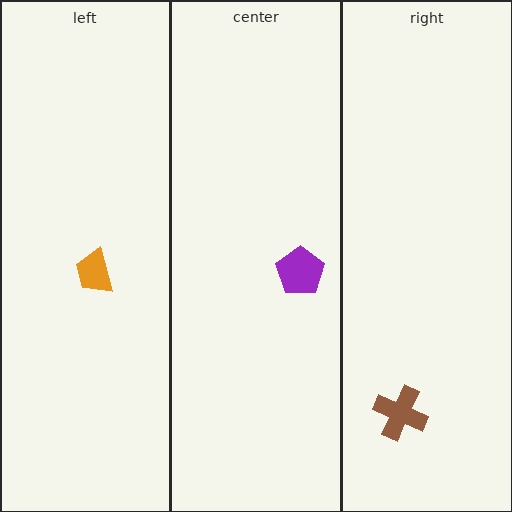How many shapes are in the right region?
1.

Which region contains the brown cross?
The right region.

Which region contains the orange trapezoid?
The left region.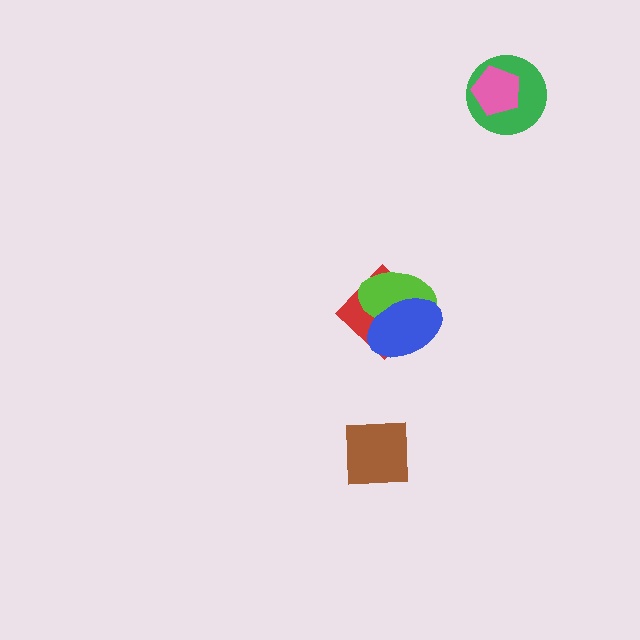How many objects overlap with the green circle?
1 object overlaps with the green circle.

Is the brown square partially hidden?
No, no other shape covers it.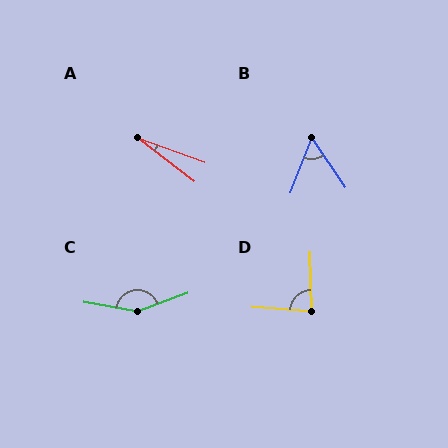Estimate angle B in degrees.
Approximately 55 degrees.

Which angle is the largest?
C, at approximately 150 degrees.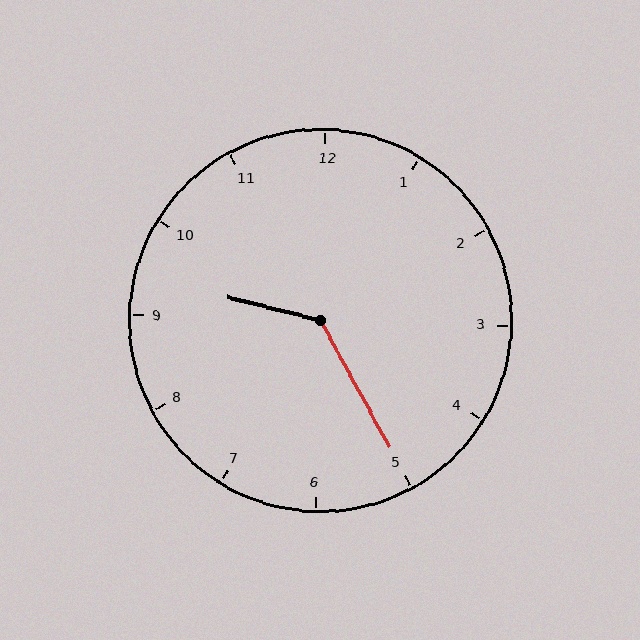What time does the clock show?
9:25.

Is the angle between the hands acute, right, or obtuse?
It is obtuse.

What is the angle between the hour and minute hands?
Approximately 132 degrees.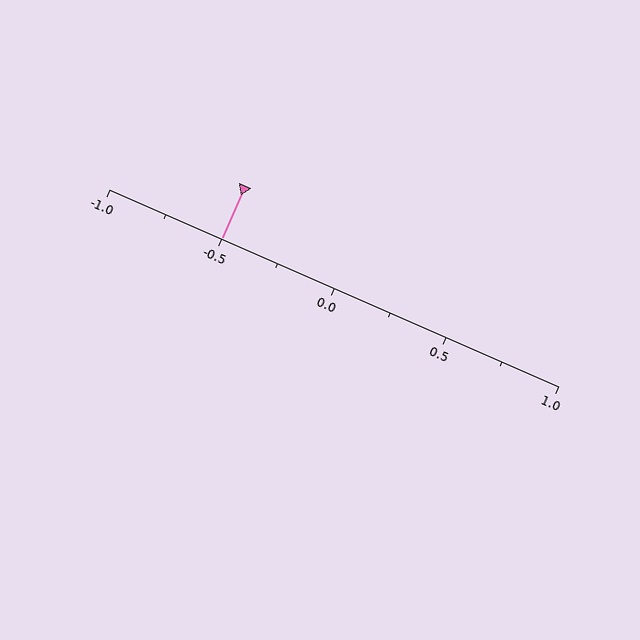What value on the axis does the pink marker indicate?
The marker indicates approximately -0.5.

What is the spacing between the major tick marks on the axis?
The major ticks are spaced 0.5 apart.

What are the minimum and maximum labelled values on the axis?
The axis runs from -1.0 to 1.0.